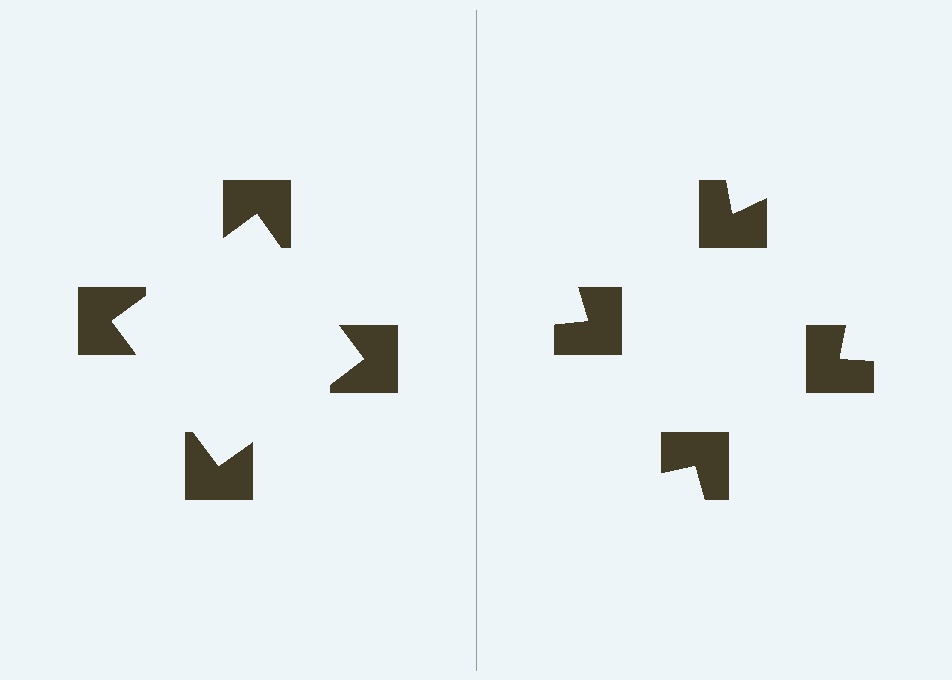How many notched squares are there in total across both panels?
8 — 4 on each side.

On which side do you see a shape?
An illusory square appears on the left side. On the right side the wedge cuts are rotated, so no coherent shape forms.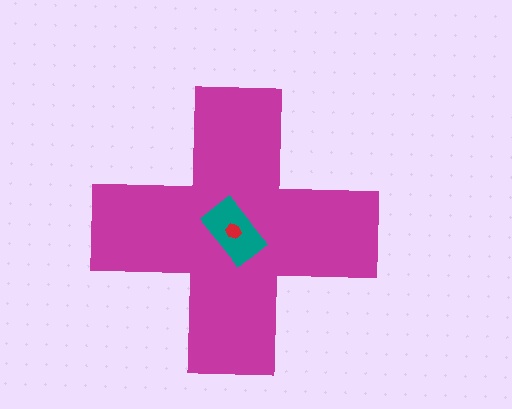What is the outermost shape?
The magenta cross.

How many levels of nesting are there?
3.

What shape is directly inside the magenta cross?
The teal rectangle.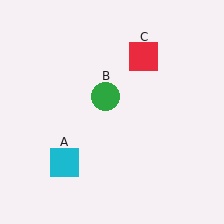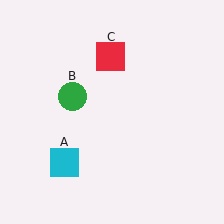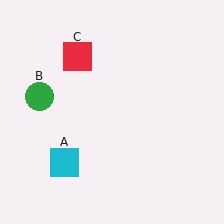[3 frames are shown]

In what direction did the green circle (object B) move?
The green circle (object B) moved left.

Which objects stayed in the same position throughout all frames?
Cyan square (object A) remained stationary.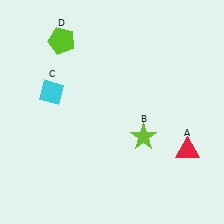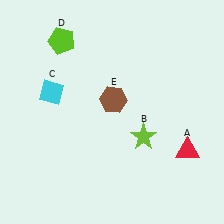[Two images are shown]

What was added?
A brown hexagon (E) was added in Image 2.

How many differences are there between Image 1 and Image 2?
There is 1 difference between the two images.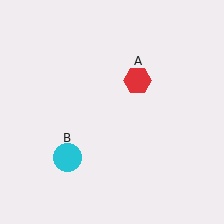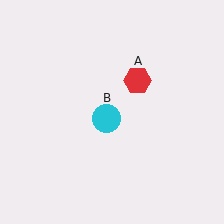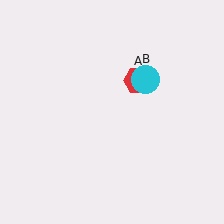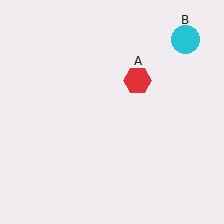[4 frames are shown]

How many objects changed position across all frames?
1 object changed position: cyan circle (object B).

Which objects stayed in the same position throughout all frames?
Red hexagon (object A) remained stationary.